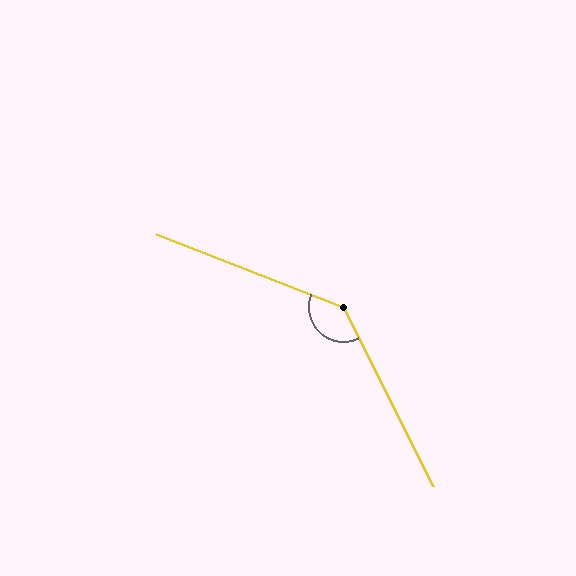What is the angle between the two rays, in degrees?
Approximately 138 degrees.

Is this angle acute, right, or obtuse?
It is obtuse.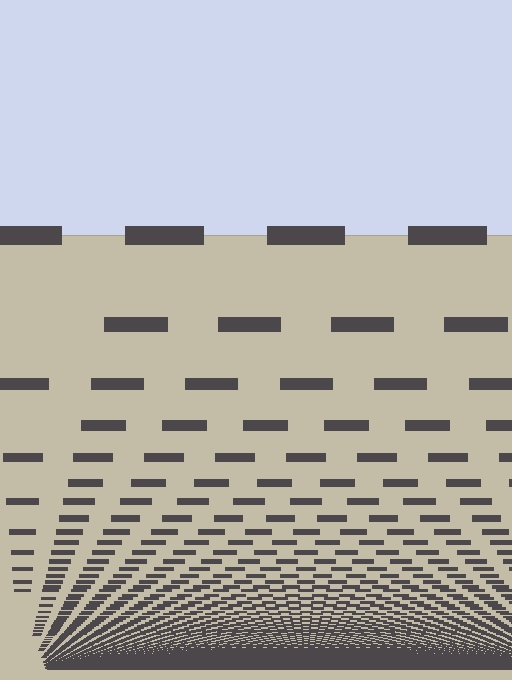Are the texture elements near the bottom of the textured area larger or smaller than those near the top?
Smaller. The gradient is inverted — elements near the bottom are smaller and denser.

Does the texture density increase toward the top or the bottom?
Density increases toward the bottom.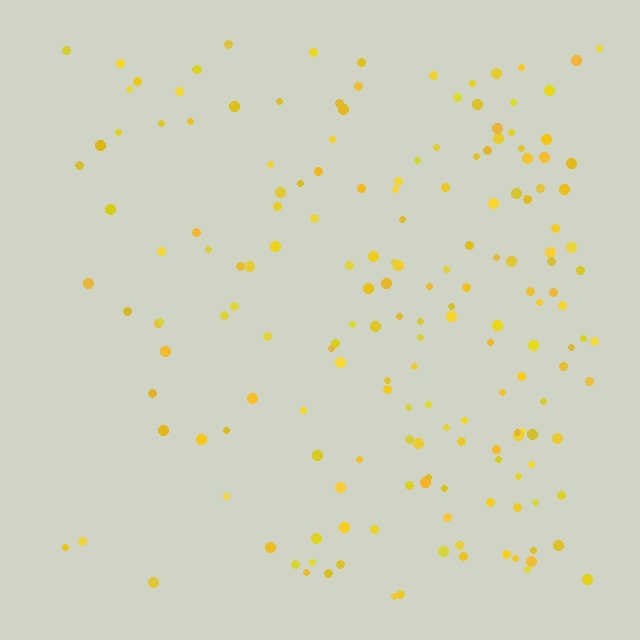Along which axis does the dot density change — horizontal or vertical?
Horizontal.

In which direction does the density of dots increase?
From left to right, with the right side densest.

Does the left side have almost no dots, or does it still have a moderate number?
Still a moderate number, just noticeably fewer than the right.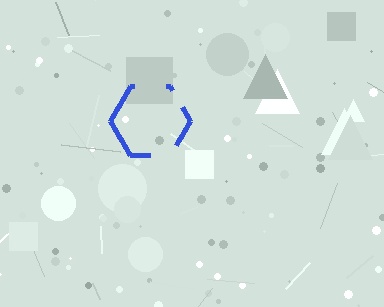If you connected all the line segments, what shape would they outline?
They would outline a hexagon.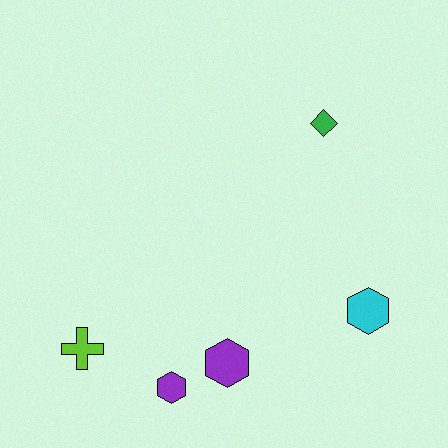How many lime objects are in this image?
There is 1 lime object.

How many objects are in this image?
There are 5 objects.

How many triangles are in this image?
There are no triangles.